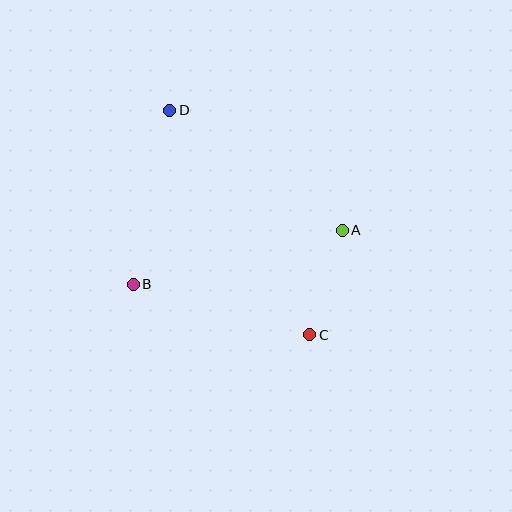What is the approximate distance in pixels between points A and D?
The distance between A and D is approximately 210 pixels.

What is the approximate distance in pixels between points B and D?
The distance between B and D is approximately 178 pixels.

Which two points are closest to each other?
Points A and C are closest to each other.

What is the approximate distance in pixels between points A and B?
The distance between A and B is approximately 216 pixels.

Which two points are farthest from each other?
Points C and D are farthest from each other.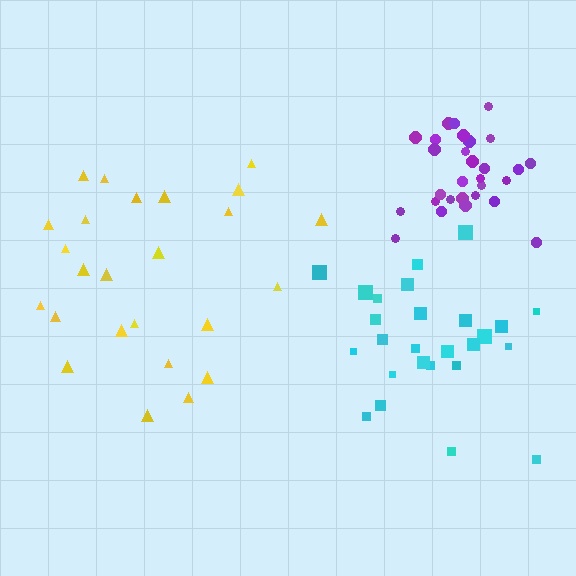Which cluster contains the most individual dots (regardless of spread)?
Purple (29).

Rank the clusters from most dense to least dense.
purple, cyan, yellow.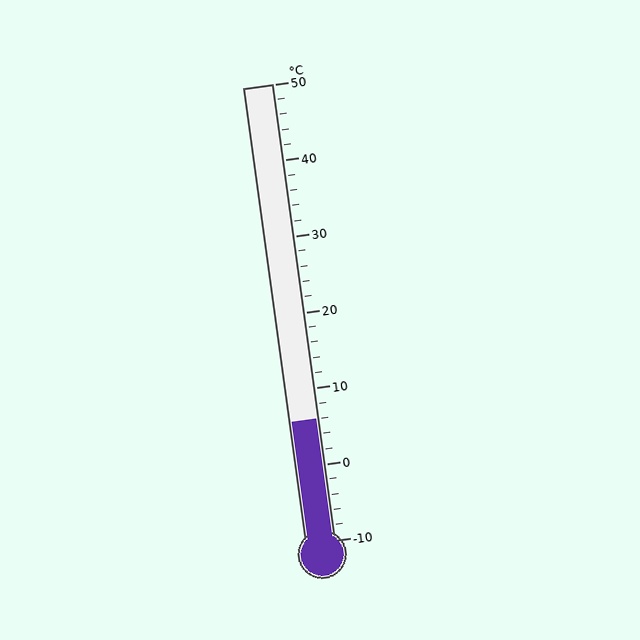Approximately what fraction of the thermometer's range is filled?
The thermometer is filled to approximately 25% of its range.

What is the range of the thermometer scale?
The thermometer scale ranges from -10°C to 50°C.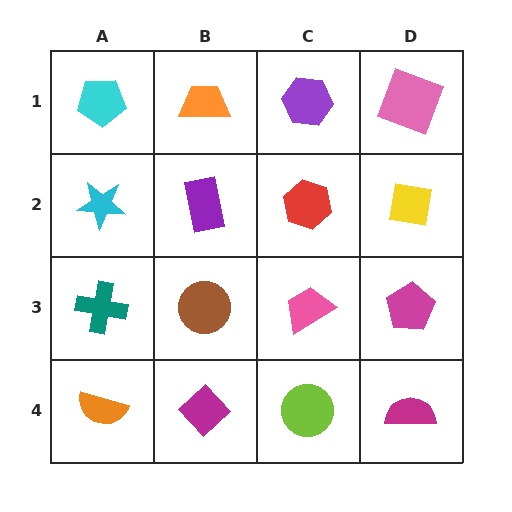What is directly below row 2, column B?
A brown circle.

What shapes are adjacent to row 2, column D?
A pink square (row 1, column D), a magenta pentagon (row 3, column D), a red hexagon (row 2, column C).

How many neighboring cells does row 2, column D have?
3.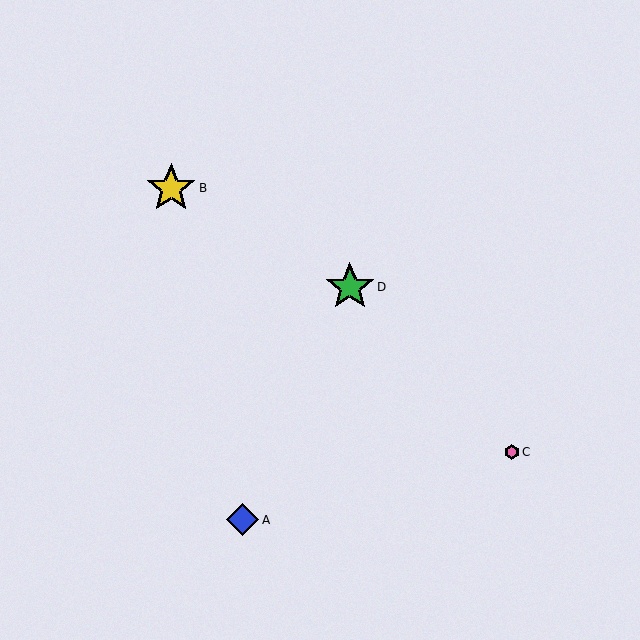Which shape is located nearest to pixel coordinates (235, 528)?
The blue diamond (labeled A) at (243, 520) is nearest to that location.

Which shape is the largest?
The yellow star (labeled B) is the largest.